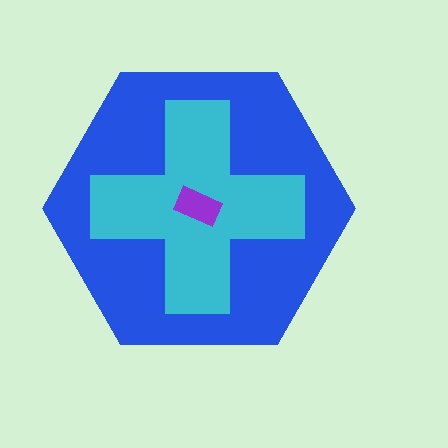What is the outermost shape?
The blue hexagon.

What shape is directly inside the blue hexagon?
The cyan cross.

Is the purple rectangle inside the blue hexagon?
Yes.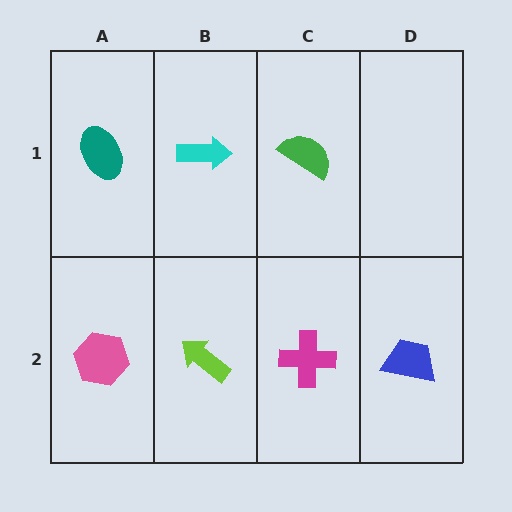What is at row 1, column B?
A cyan arrow.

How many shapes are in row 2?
4 shapes.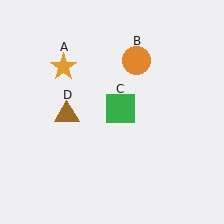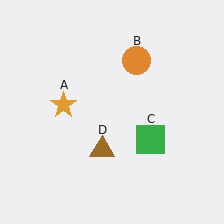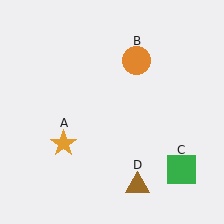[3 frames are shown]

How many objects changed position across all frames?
3 objects changed position: orange star (object A), green square (object C), brown triangle (object D).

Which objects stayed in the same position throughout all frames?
Orange circle (object B) remained stationary.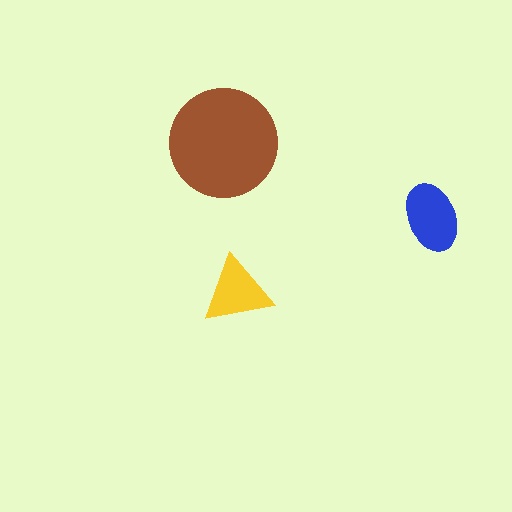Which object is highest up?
The brown circle is topmost.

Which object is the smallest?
The yellow triangle.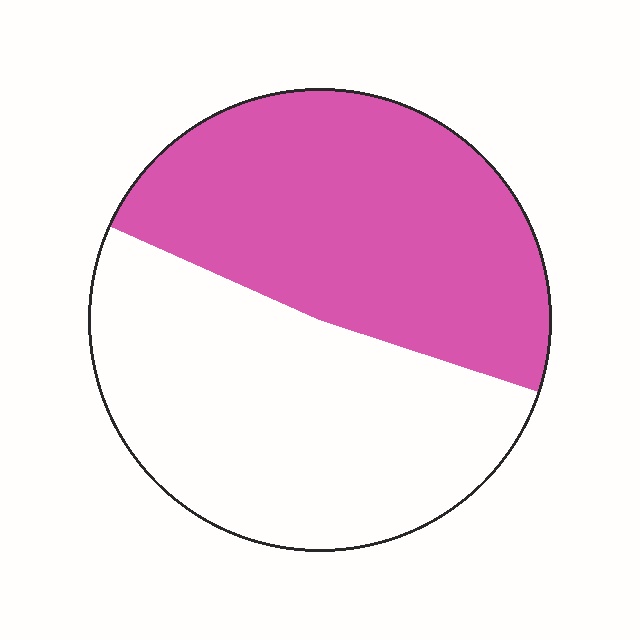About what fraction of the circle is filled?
About one half (1/2).